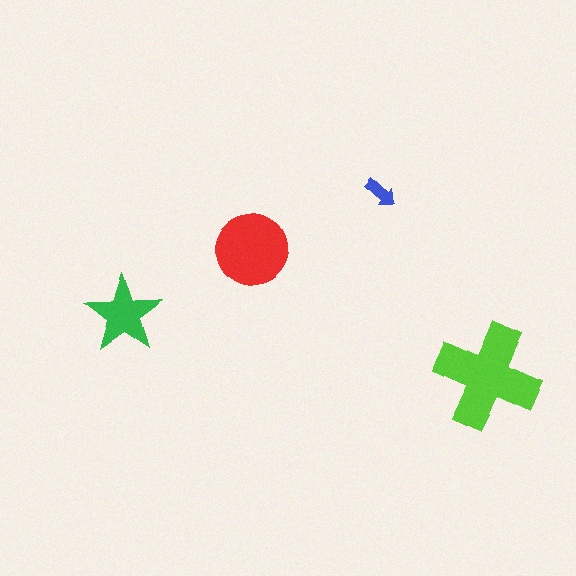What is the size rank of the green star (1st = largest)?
3rd.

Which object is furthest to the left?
The green star is leftmost.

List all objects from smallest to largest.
The blue arrow, the green star, the red circle, the lime cross.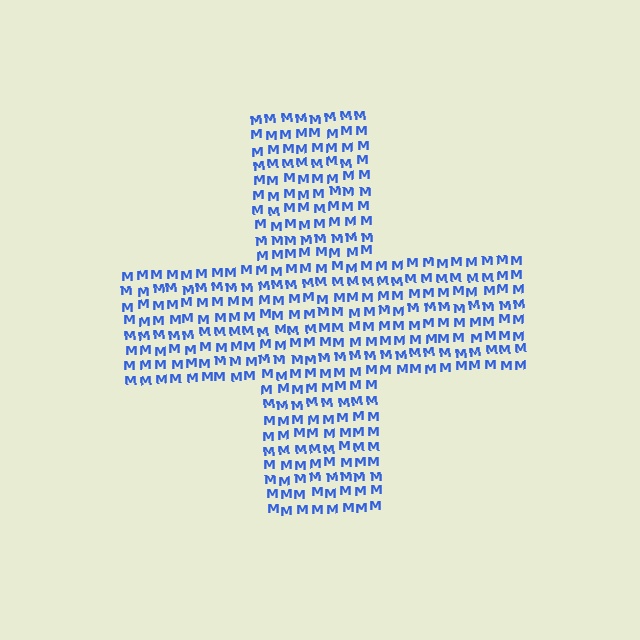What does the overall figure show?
The overall figure shows a cross.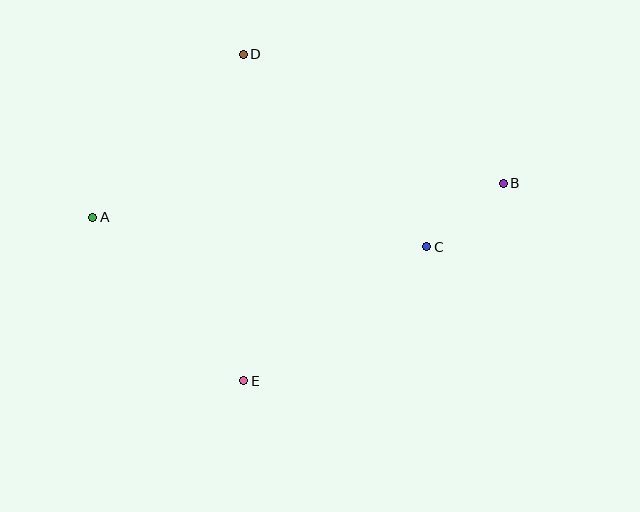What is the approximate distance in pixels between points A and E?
The distance between A and E is approximately 222 pixels.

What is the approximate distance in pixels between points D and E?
The distance between D and E is approximately 326 pixels.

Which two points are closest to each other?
Points B and C are closest to each other.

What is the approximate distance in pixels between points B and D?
The distance between B and D is approximately 290 pixels.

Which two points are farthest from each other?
Points A and B are farthest from each other.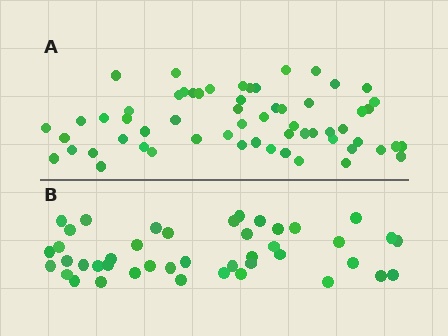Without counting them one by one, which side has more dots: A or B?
Region A (the top region) has more dots.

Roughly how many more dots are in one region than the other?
Region A has approximately 15 more dots than region B.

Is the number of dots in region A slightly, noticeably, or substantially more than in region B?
Region A has noticeably more, but not dramatically so. The ratio is roughly 1.4 to 1.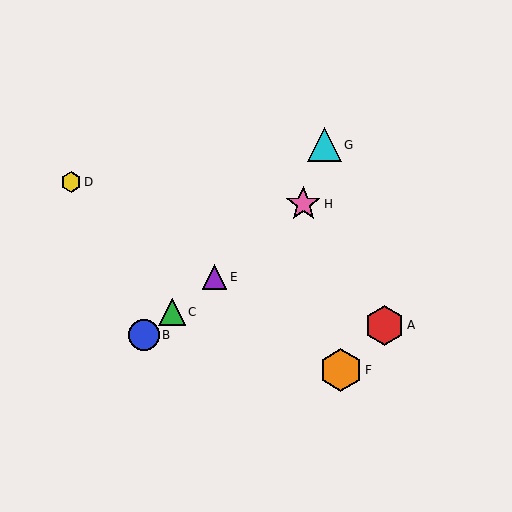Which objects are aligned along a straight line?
Objects B, C, E, H are aligned along a straight line.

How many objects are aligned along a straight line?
4 objects (B, C, E, H) are aligned along a straight line.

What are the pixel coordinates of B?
Object B is at (144, 335).